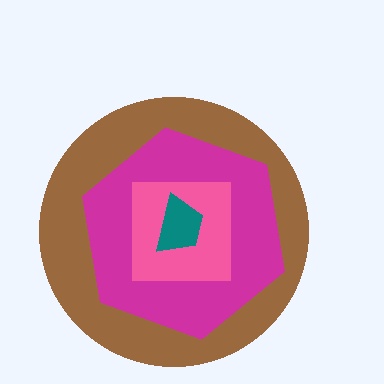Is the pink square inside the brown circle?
Yes.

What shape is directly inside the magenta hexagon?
The pink square.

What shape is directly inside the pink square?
The teal trapezoid.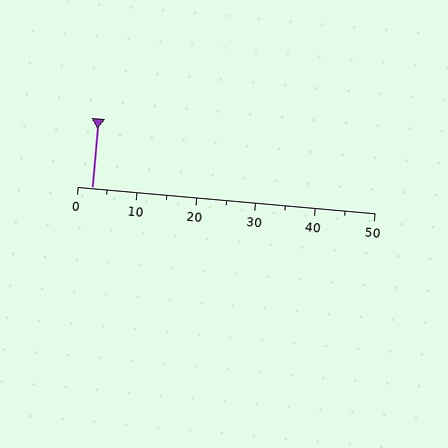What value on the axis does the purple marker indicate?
The marker indicates approximately 2.5.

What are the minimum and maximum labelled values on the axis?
The axis runs from 0 to 50.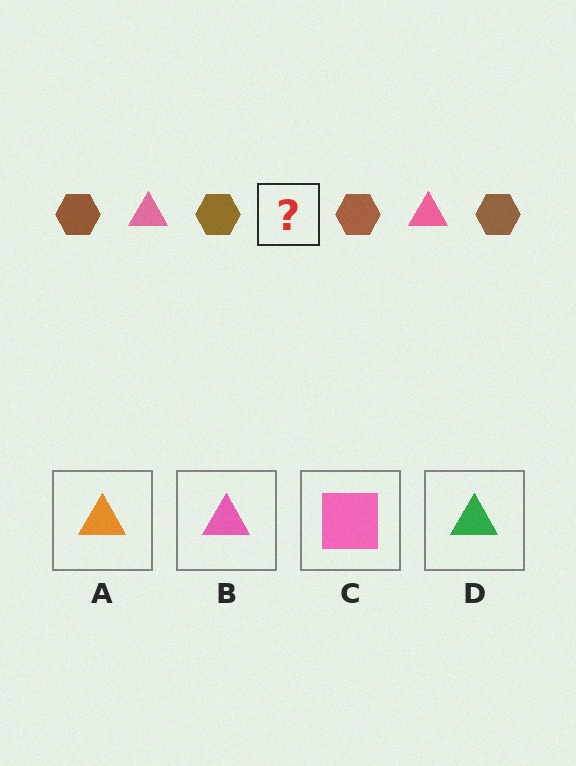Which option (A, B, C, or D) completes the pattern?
B.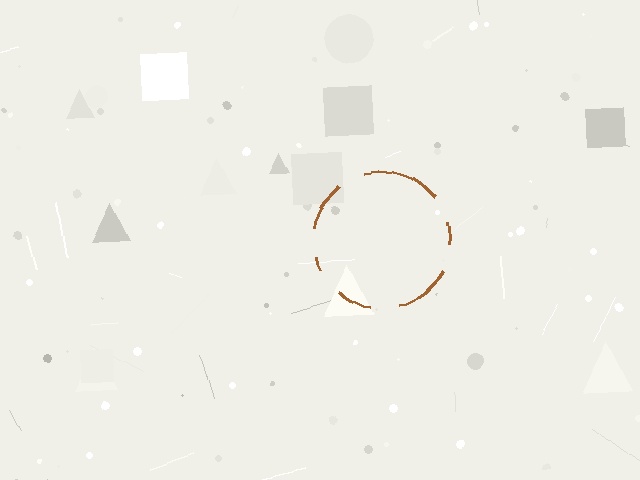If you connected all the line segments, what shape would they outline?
They would outline a circle.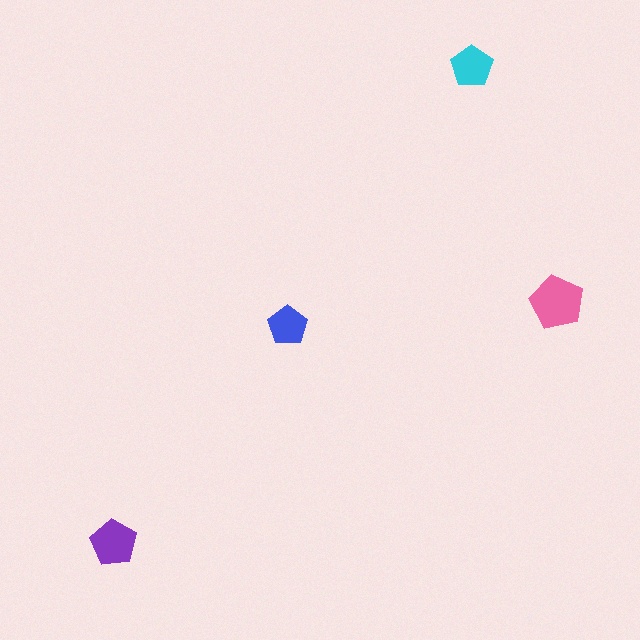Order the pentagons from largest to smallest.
the pink one, the purple one, the cyan one, the blue one.